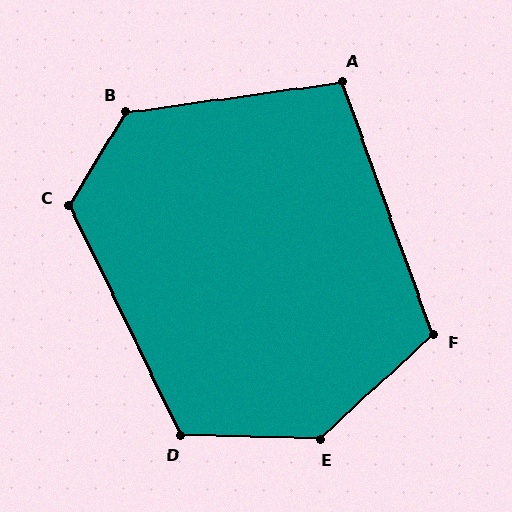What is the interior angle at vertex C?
Approximately 123 degrees (obtuse).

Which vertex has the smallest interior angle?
A, at approximately 102 degrees.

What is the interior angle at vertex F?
Approximately 113 degrees (obtuse).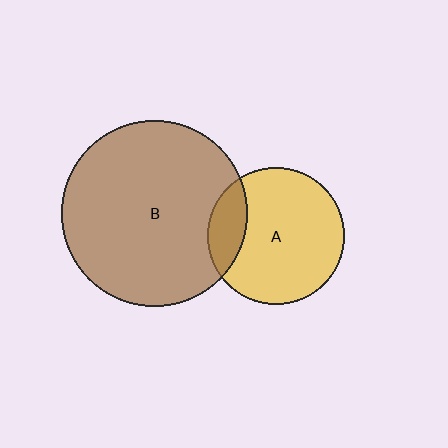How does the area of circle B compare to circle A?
Approximately 1.8 times.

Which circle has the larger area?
Circle B (brown).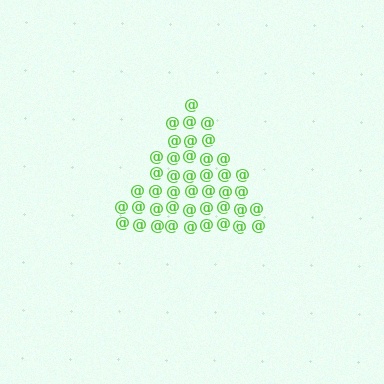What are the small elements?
The small elements are at signs.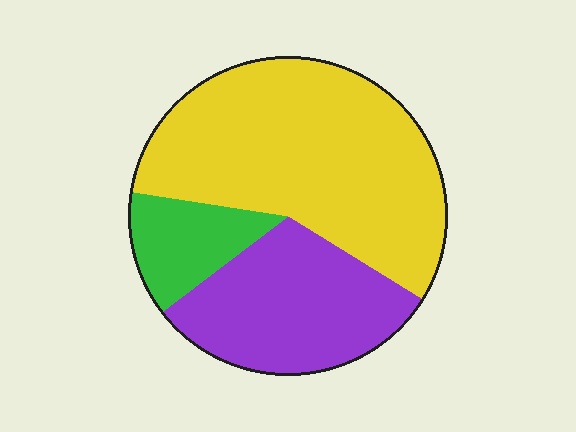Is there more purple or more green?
Purple.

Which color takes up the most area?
Yellow, at roughly 55%.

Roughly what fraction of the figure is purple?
Purple takes up about one third (1/3) of the figure.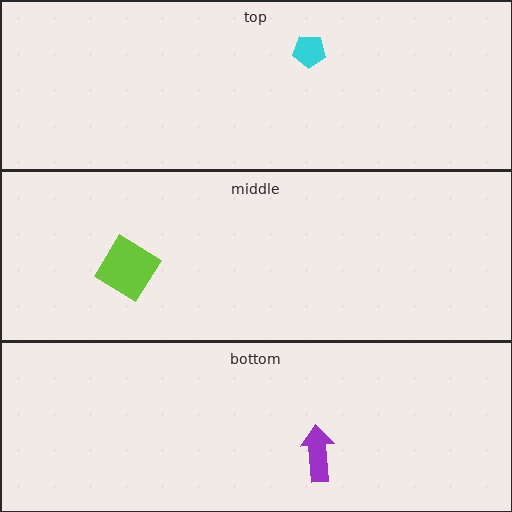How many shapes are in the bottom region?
1.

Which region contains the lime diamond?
The middle region.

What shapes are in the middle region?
The lime diamond.